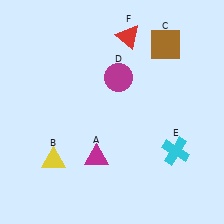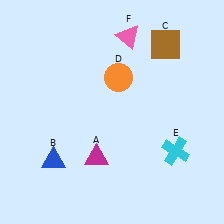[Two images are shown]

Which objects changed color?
B changed from yellow to blue. D changed from magenta to orange. F changed from red to pink.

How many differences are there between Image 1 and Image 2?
There are 3 differences between the two images.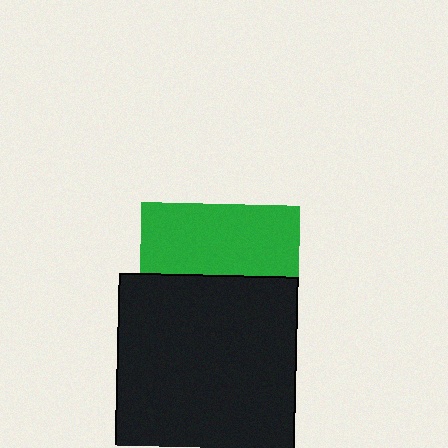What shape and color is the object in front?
The object in front is a black square.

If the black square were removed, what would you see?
You would see the complete green square.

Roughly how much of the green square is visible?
About half of it is visible (roughly 45%).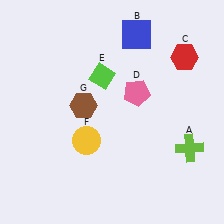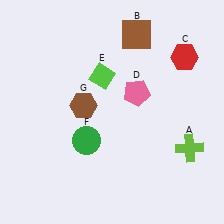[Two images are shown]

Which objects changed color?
B changed from blue to brown. F changed from yellow to green.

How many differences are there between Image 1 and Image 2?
There are 2 differences between the two images.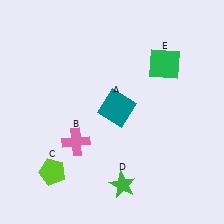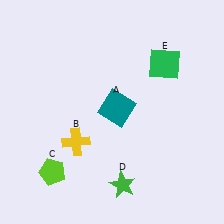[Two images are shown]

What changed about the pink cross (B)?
In Image 1, B is pink. In Image 2, it changed to yellow.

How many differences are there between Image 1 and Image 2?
There is 1 difference between the two images.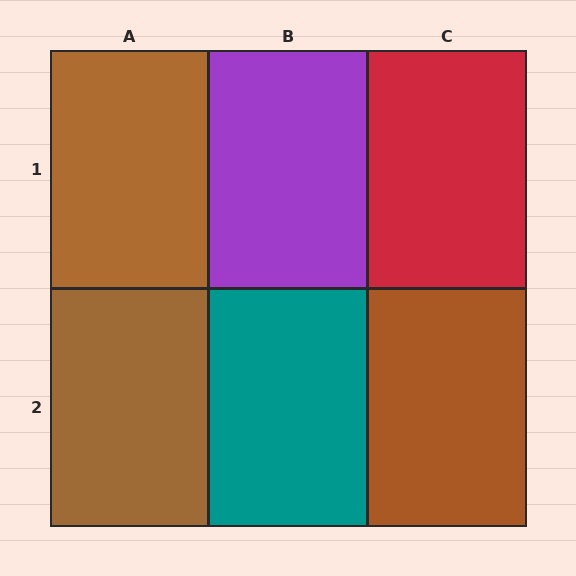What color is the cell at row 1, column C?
Red.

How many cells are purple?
1 cell is purple.